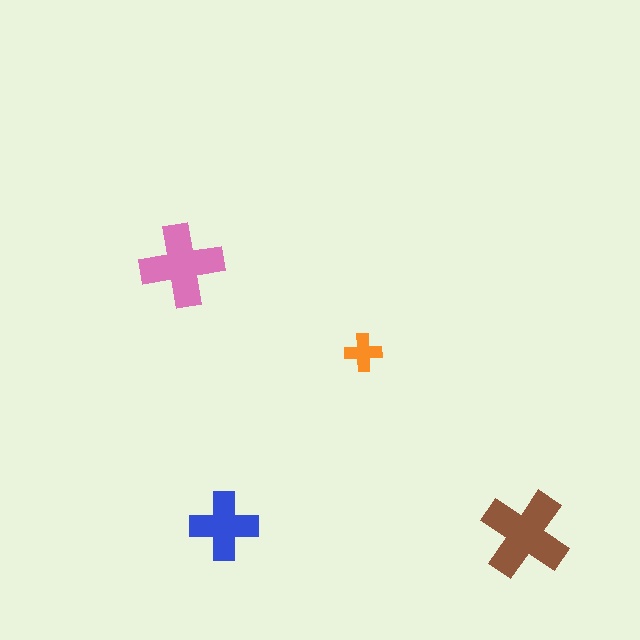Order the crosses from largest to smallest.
the brown one, the pink one, the blue one, the orange one.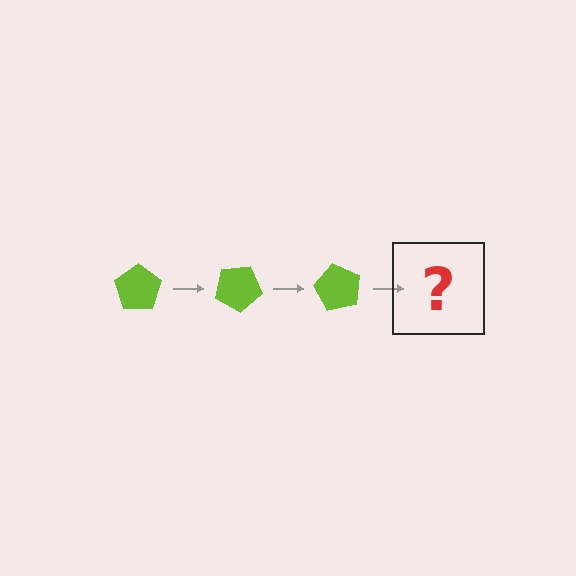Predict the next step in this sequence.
The next step is a lime pentagon rotated 90 degrees.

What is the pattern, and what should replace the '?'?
The pattern is that the pentagon rotates 30 degrees each step. The '?' should be a lime pentagon rotated 90 degrees.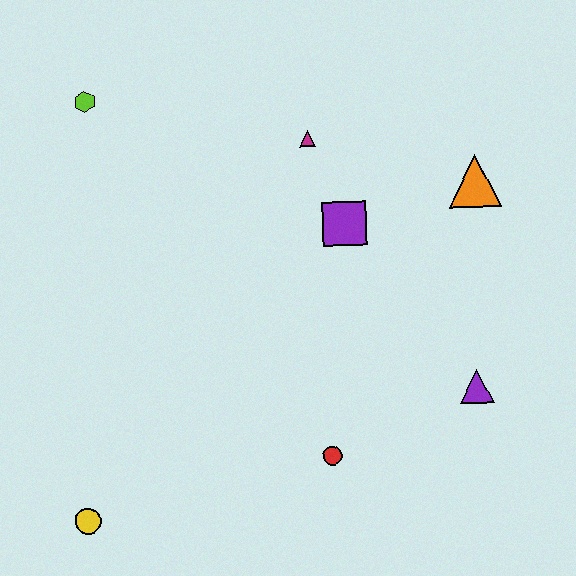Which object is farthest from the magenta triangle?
The yellow circle is farthest from the magenta triangle.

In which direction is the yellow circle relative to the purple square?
The yellow circle is below the purple square.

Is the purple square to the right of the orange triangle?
No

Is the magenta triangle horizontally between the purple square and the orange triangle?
No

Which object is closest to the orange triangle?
The purple square is closest to the orange triangle.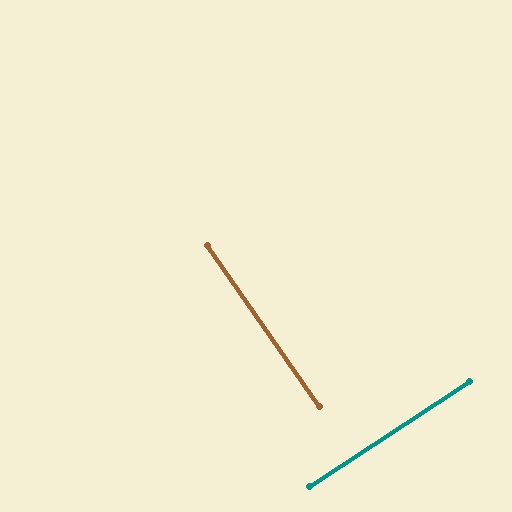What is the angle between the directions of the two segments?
Approximately 88 degrees.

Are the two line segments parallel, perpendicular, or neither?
Perpendicular — they meet at approximately 88°.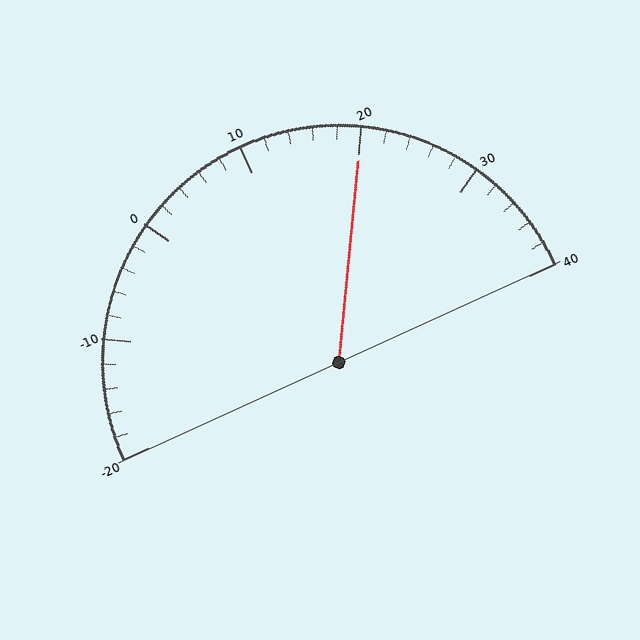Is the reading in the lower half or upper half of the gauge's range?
The reading is in the upper half of the range (-20 to 40).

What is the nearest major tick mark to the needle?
The nearest major tick mark is 20.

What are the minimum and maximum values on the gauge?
The gauge ranges from -20 to 40.